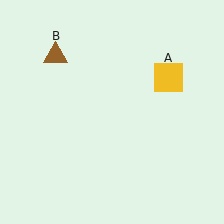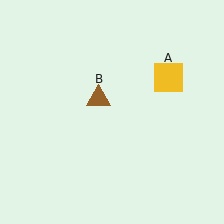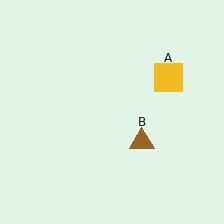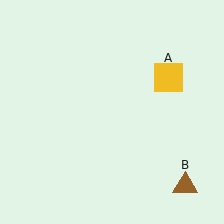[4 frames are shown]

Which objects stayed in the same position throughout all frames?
Yellow square (object A) remained stationary.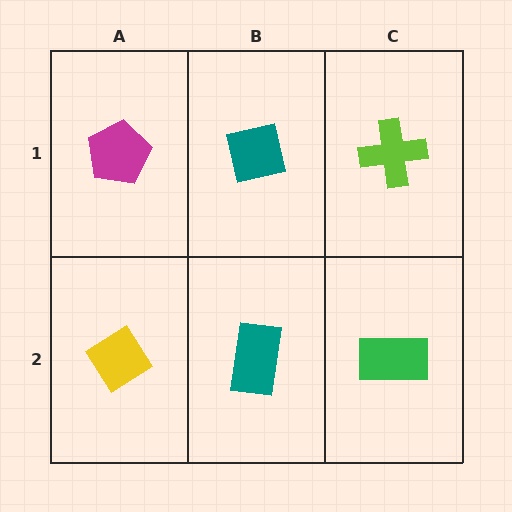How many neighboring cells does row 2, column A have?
2.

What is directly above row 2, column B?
A teal square.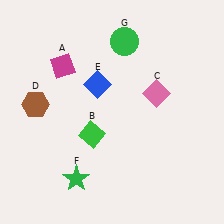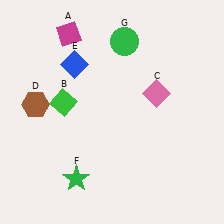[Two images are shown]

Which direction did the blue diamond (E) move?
The blue diamond (E) moved left.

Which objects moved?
The objects that moved are: the magenta diamond (A), the green diamond (B), the blue diamond (E).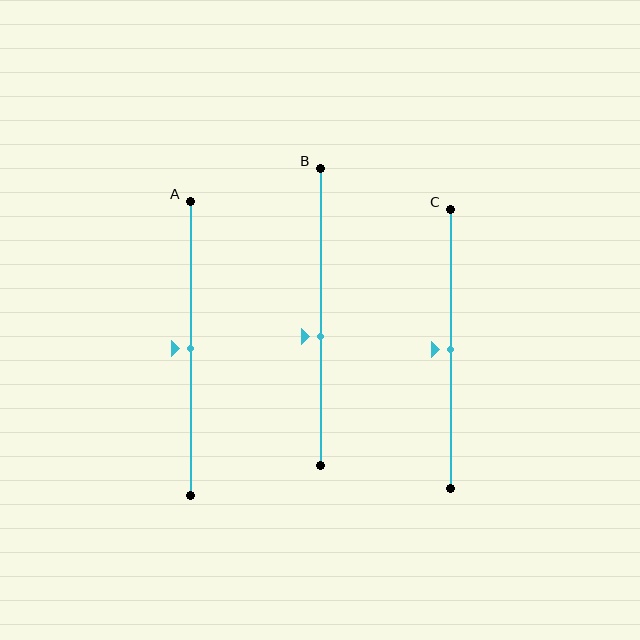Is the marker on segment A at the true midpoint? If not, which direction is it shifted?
Yes, the marker on segment A is at the true midpoint.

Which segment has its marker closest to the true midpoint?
Segment A has its marker closest to the true midpoint.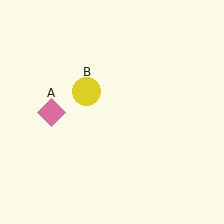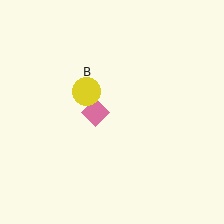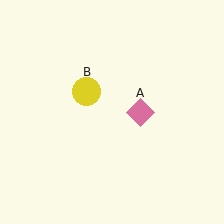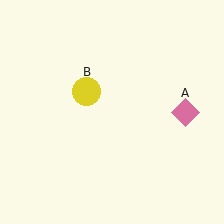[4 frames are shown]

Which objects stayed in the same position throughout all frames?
Yellow circle (object B) remained stationary.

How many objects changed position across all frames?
1 object changed position: pink diamond (object A).